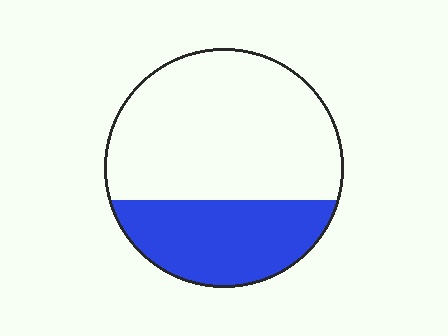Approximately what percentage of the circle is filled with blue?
Approximately 35%.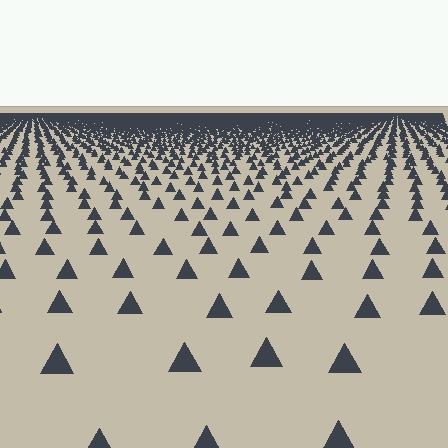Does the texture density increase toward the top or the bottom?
Density increases toward the top.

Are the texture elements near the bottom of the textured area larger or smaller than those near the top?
Larger. Near the bottom, elements are closer to the viewer and appear at a bigger on-screen size.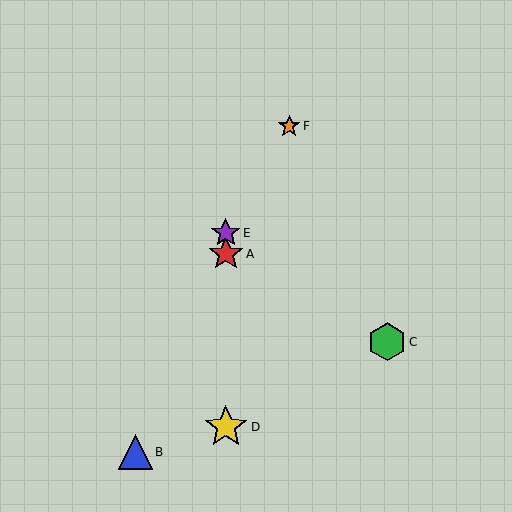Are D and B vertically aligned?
No, D is at x≈226 and B is at x≈135.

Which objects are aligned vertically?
Objects A, D, E are aligned vertically.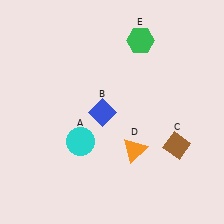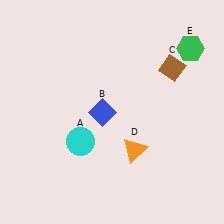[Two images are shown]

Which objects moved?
The objects that moved are: the brown diamond (C), the green hexagon (E).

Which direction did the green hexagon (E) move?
The green hexagon (E) moved right.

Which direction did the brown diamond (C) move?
The brown diamond (C) moved up.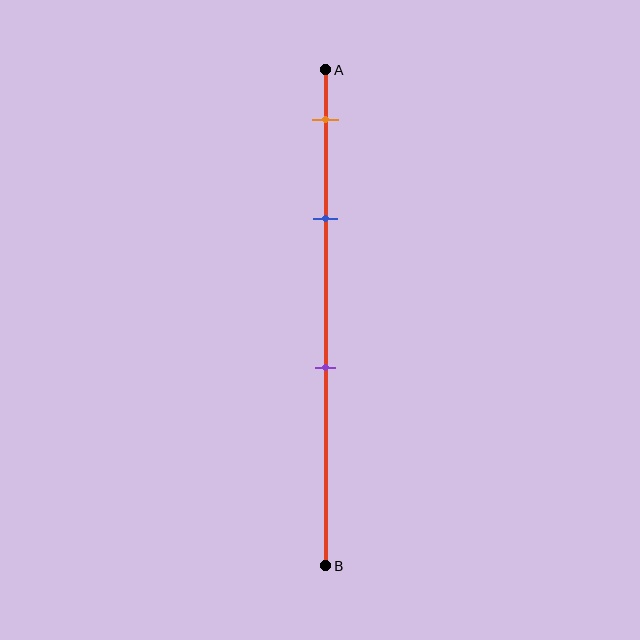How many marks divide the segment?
There are 3 marks dividing the segment.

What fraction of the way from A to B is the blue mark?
The blue mark is approximately 30% (0.3) of the way from A to B.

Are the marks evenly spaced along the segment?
No, the marks are not evenly spaced.